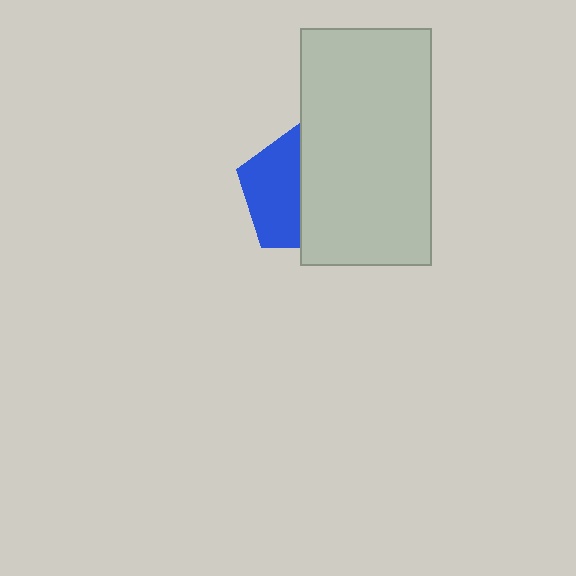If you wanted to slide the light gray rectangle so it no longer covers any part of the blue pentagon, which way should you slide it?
Slide it right — that is the most direct way to separate the two shapes.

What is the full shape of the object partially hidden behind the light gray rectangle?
The partially hidden object is a blue pentagon.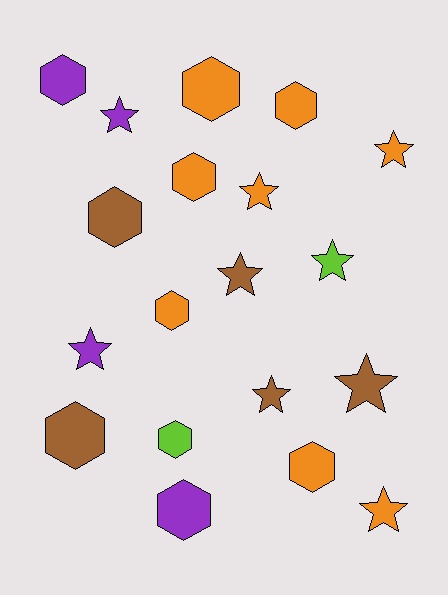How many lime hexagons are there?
There is 1 lime hexagon.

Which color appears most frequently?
Orange, with 8 objects.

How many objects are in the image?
There are 19 objects.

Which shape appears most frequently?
Hexagon, with 10 objects.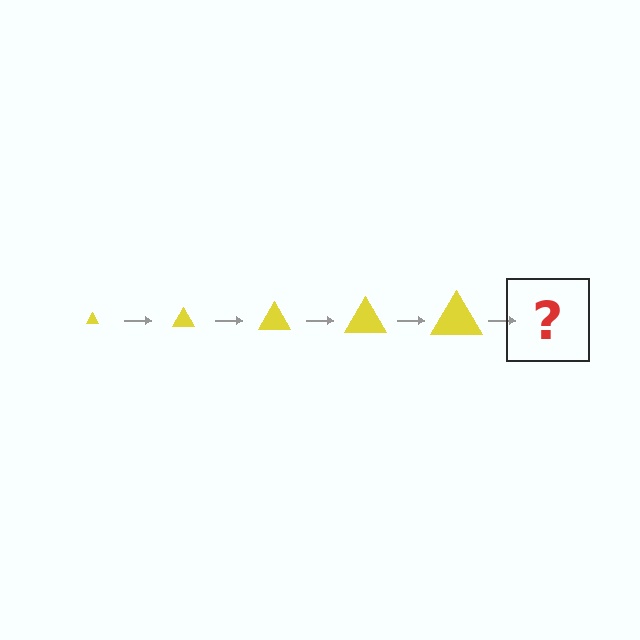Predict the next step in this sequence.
The next step is a yellow triangle, larger than the previous one.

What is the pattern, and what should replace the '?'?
The pattern is that the triangle gets progressively larger each step. The '?' should be a yellow triangle, larger than the previous one.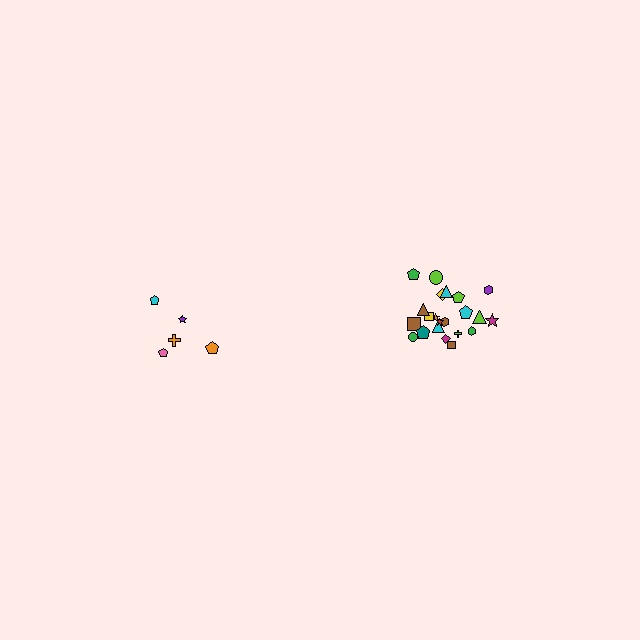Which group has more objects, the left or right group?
The right group.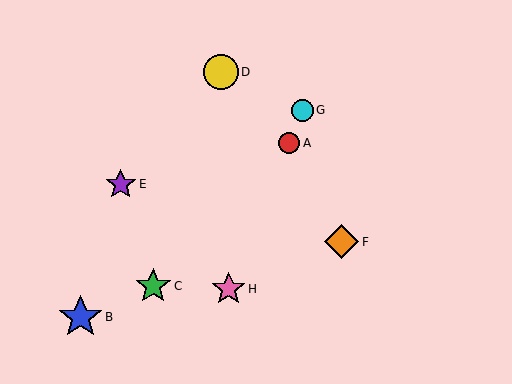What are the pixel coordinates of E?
Object E is at (121, 184).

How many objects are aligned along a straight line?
3 objects (A, G, H) are aligned along a straight line.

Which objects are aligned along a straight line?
Objects A, G, H are aligned along a straight line.